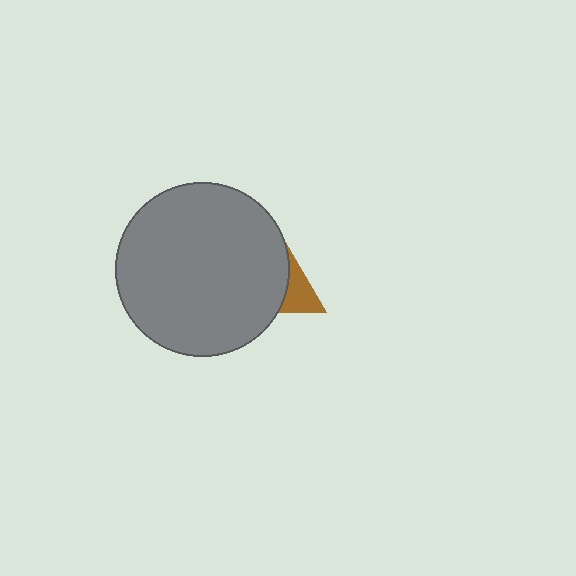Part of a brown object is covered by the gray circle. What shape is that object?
It is a triangle.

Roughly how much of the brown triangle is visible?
A small part of it is visible (roughly 34%).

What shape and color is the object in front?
The object in front is a gray circle.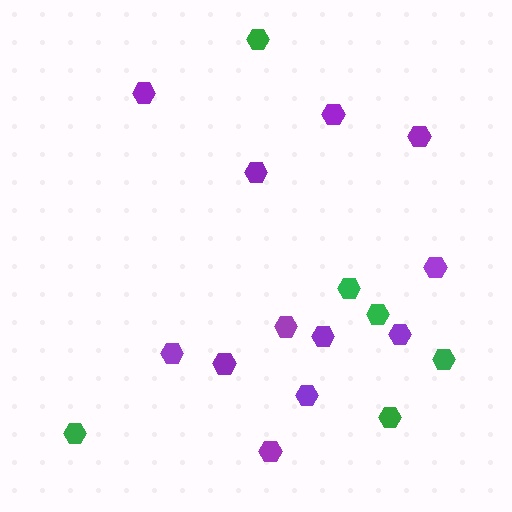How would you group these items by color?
There are 2 groups: one group of green hexagons (6) and one group of purple hexagons (12).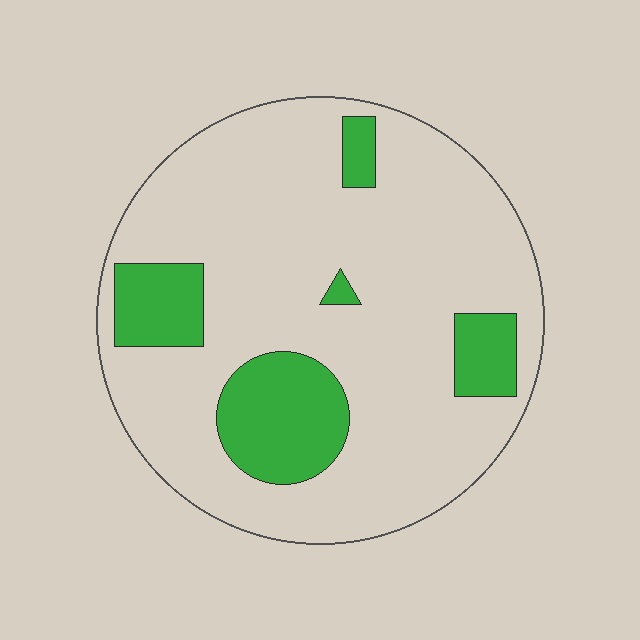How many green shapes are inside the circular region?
5.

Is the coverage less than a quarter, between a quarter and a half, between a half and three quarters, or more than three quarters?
Less than a quarter.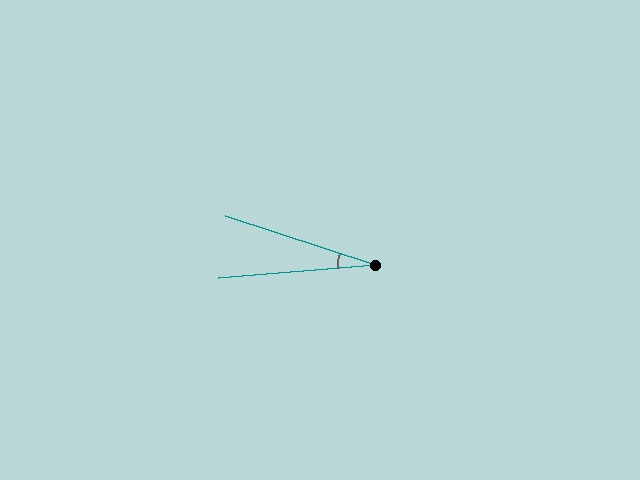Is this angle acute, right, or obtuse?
It is acute.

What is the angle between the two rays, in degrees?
Approximately 23 degrees.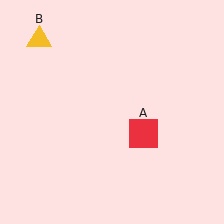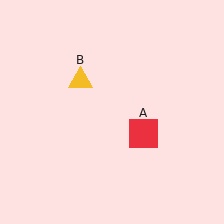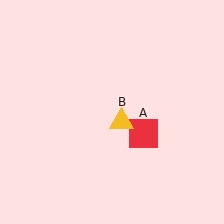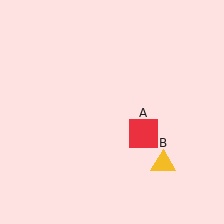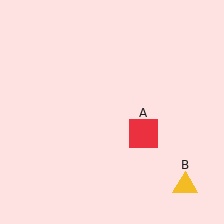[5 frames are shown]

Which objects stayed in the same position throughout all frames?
Red square (object A) remained stationary.